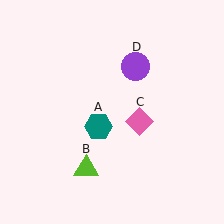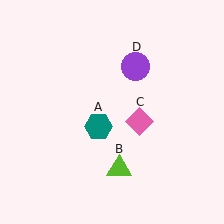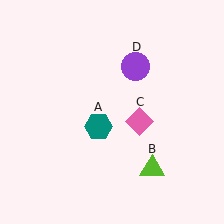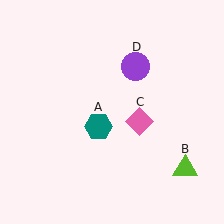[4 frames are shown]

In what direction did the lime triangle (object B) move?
The lime triangle (object B) moved right.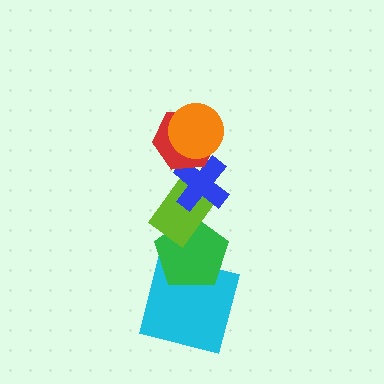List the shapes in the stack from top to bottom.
From top to bottom: the orange circle, the red hexagon, the blue cross, the lime rectangle, the green pentagon, the cyan square.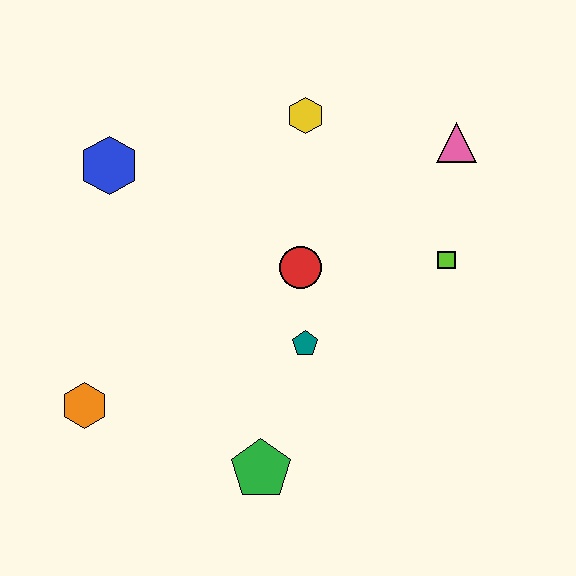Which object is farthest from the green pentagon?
The pink triangle is farthest from the green pentagon.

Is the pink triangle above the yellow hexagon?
No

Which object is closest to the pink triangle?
The lime square is closest to the pink triangle.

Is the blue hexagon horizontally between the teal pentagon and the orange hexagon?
Yes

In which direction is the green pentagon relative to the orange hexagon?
The green pentagon is to the right of the orange hexagon.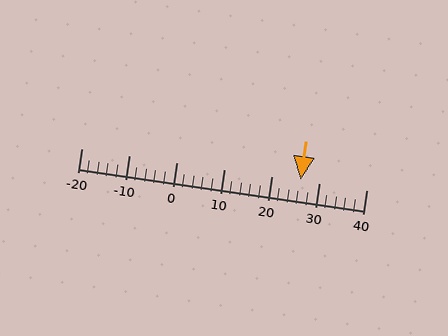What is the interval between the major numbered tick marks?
The major tick marks are spaced 10 units apart.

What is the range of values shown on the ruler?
The ruler shows values from -20 to 40.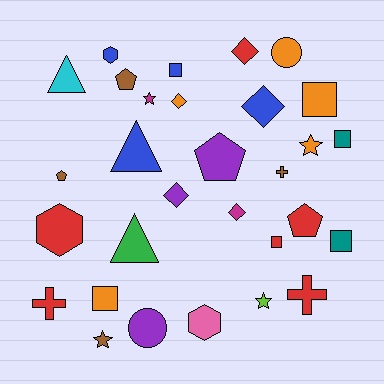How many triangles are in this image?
There are 3 triangles.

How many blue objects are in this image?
There are 4 blue objects.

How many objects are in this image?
There are 30 objects.